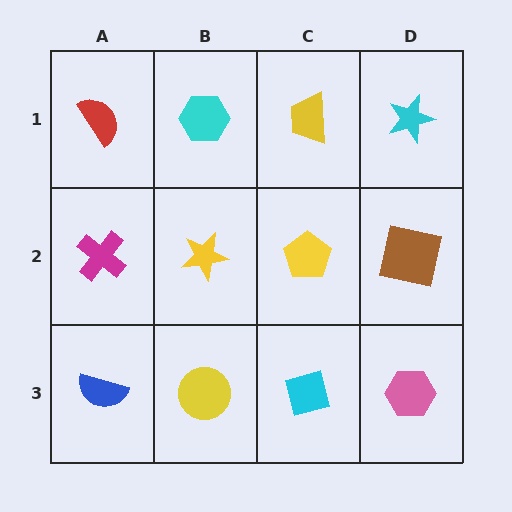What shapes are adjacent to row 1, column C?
A yellow pentagon (row 2, column C), a cyan hexagon (row 1, column B), a cyan star (row 1, column D).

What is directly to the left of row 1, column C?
A cyan hexagon.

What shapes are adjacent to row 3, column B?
A yellow star (row 2, column B), a blue semicircle (row 3, column A), a cyan diamond (row 3, column C).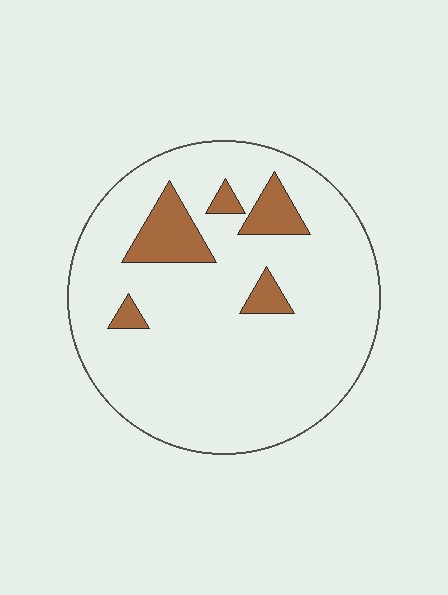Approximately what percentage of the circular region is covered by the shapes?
Approximately 10%.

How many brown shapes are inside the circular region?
5.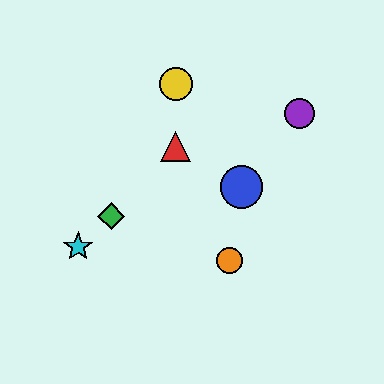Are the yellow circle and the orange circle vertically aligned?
No, the yellow circle is at x≈176 and the orange circle is at x≈230.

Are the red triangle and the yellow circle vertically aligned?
Yes, both are at x≈176.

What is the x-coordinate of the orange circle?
The orange circle is at x≈230.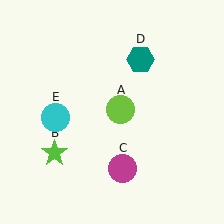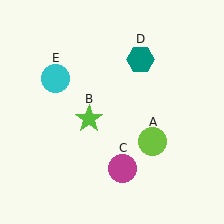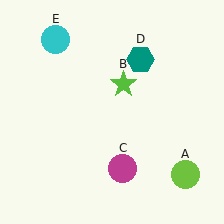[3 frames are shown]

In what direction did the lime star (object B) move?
The lime star (object B) moved up and to the right.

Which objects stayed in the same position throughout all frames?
Magenta circle (object C) and teal hexagon (object D) remained stationary.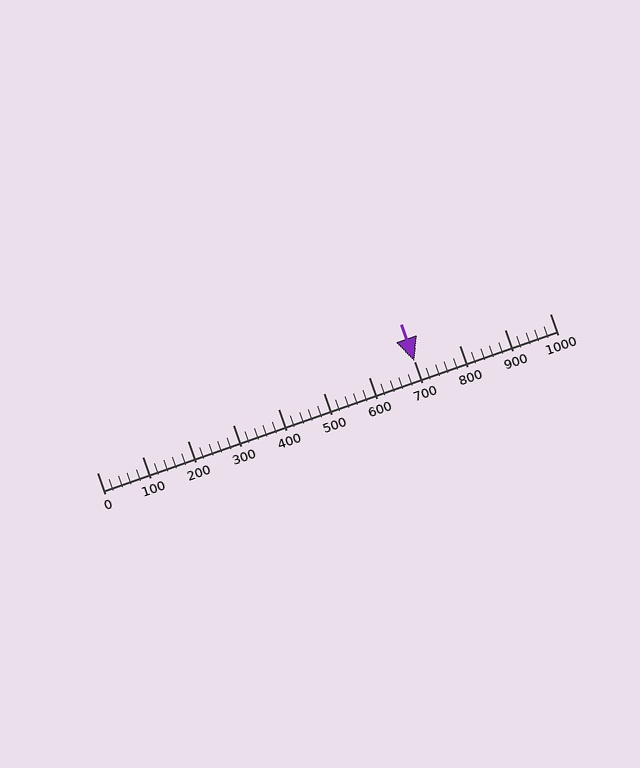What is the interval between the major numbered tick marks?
The major tick marks are spaced 100 units apart.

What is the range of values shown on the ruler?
The ruler shows values from 0 to 1000.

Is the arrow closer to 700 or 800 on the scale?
The arrow is closer to 700.